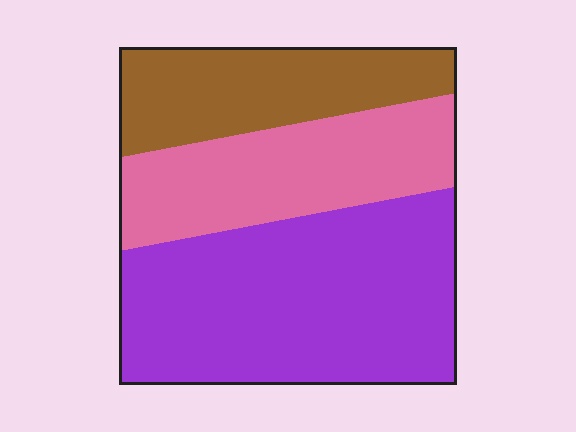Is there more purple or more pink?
Purple.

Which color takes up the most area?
Purple, at roughly 50%.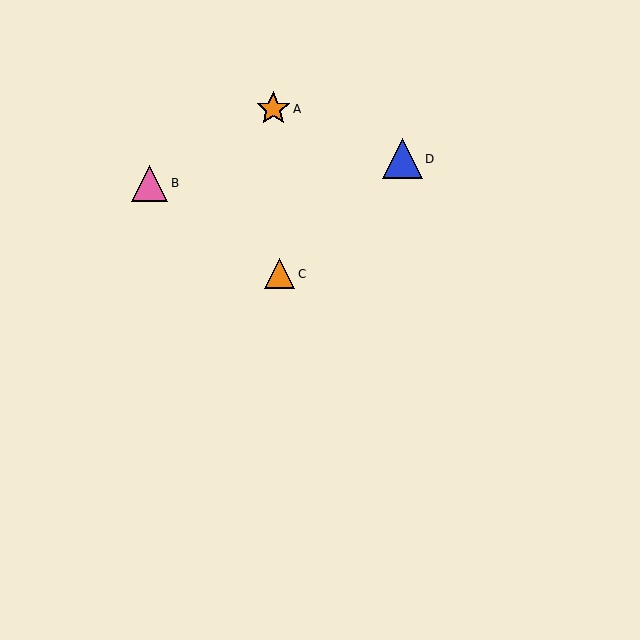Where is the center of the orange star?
The center of the orange star is at (273, 109).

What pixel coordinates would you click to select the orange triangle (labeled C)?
Click at (280, 274) to select the orange triangle C.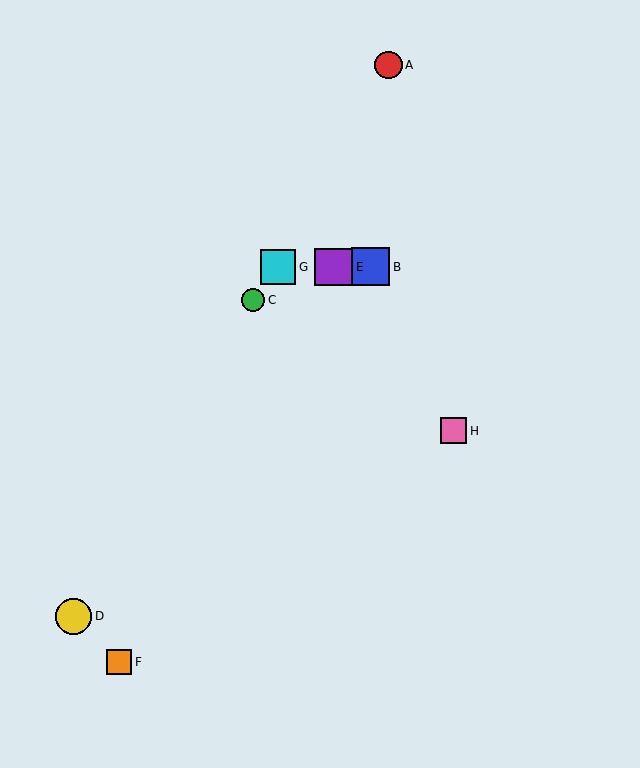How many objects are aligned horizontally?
3 objects (B, E, G) are aligned horizontally.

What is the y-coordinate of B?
Object B is at y≈267.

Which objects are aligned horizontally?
Objects B, E, G are aligned horizontally.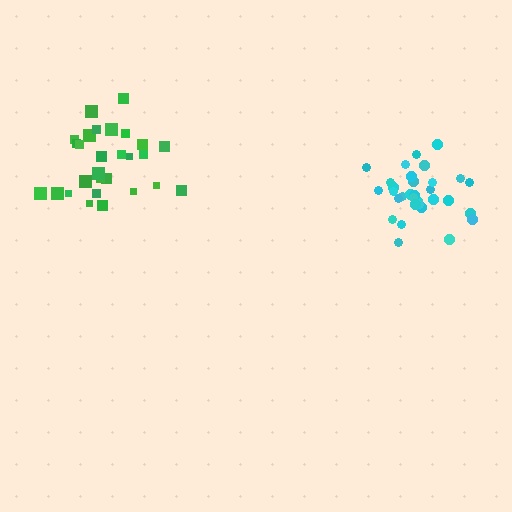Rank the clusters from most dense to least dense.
cyan, green.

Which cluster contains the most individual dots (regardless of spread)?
Cyan (32).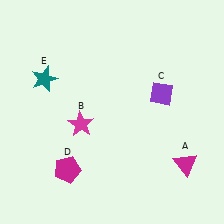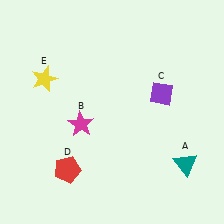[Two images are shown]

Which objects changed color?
A changed from magenta to teal. D changed from magenta to red. E changed from teal to yellow.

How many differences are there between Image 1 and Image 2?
There are 3 differences between the two images.